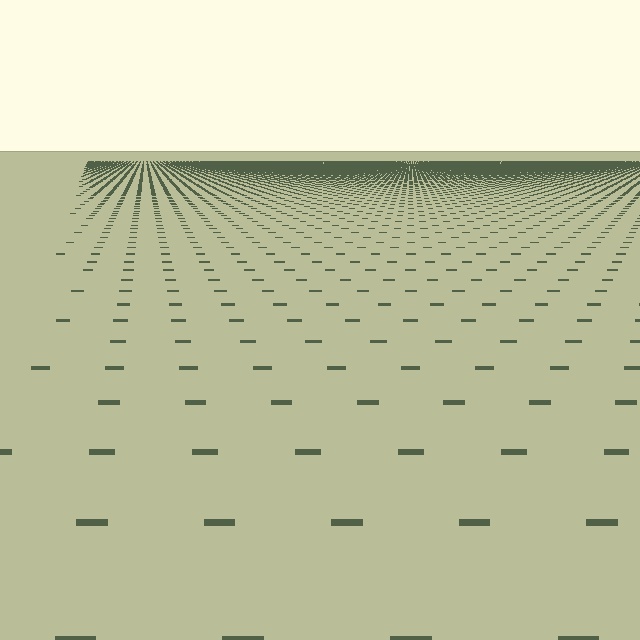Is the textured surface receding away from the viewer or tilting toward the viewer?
The surface is receding away from the viewer. Texture elements get smaller and denser toward the top.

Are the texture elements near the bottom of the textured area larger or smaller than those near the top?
Larger. Near the bottom, elements are closer to the viewer and appear at a bigger on-screen size.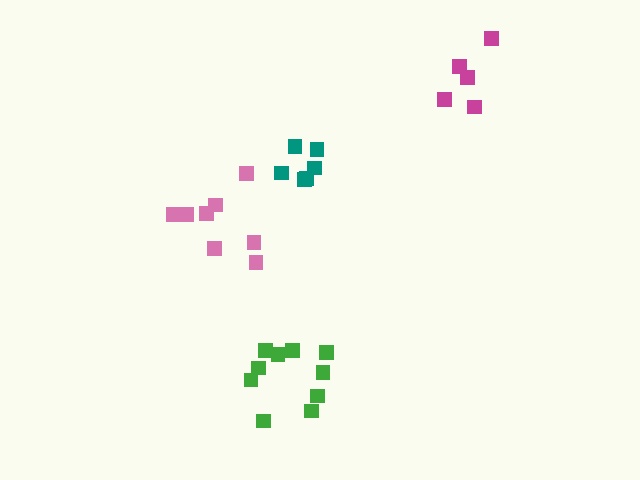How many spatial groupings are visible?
There are 4 spatial groupings.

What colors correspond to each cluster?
The clusters are colored: green, teal, magenta, pink.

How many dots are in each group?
Group 1: 10 dots, Group 2: 6 dots, Group 3: 5 dots, Group 4: 8 dots (29 total).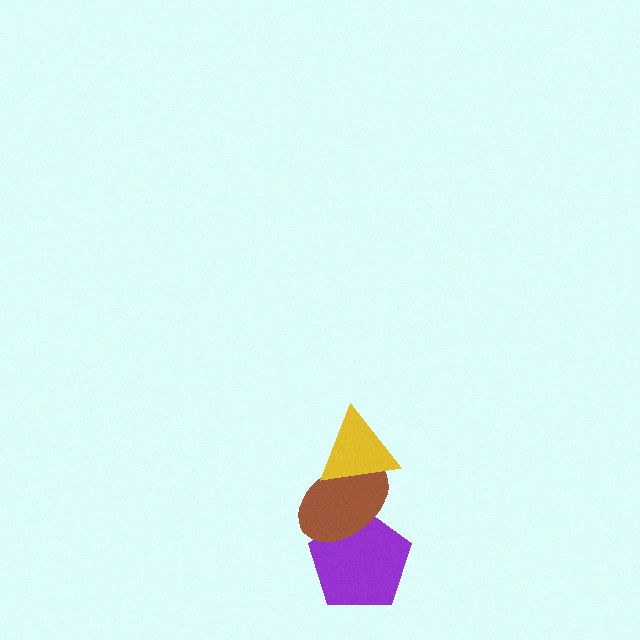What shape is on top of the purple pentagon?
The brown ellipse is on top of the purple pentagon.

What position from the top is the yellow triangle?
The yellow triangle is 1st from the top.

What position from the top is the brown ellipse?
The brown ellipse is 2nd from the top.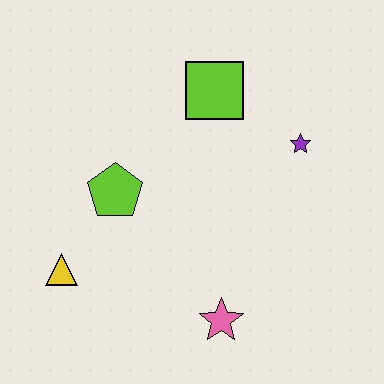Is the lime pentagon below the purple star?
Yes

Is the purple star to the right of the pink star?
Yes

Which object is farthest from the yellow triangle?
The purple star is farthest from the yellow triangle.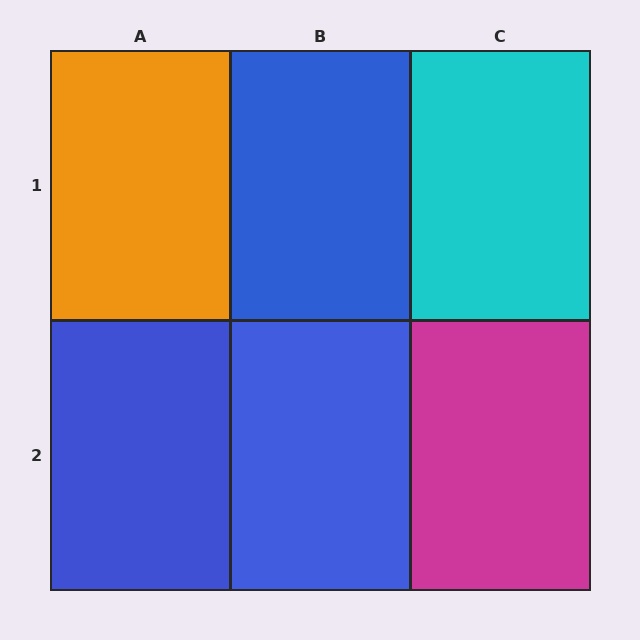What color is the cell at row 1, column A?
Orange.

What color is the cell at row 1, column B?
Blue.